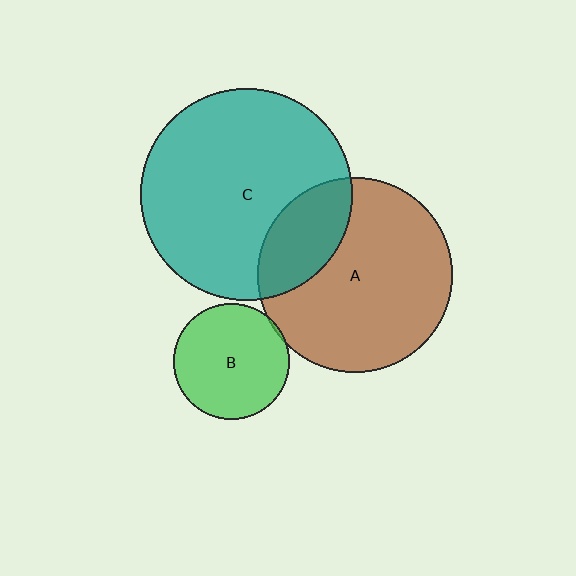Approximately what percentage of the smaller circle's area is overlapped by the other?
Approximately 25%.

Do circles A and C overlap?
Yes.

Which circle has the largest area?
Circle C (teal).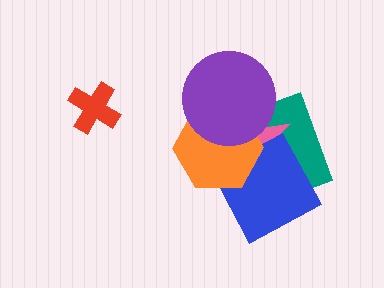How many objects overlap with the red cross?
0 objects overlap with the red cross.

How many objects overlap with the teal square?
4 objects overlap with the teal square.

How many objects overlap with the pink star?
4 objects overlap with the pink star.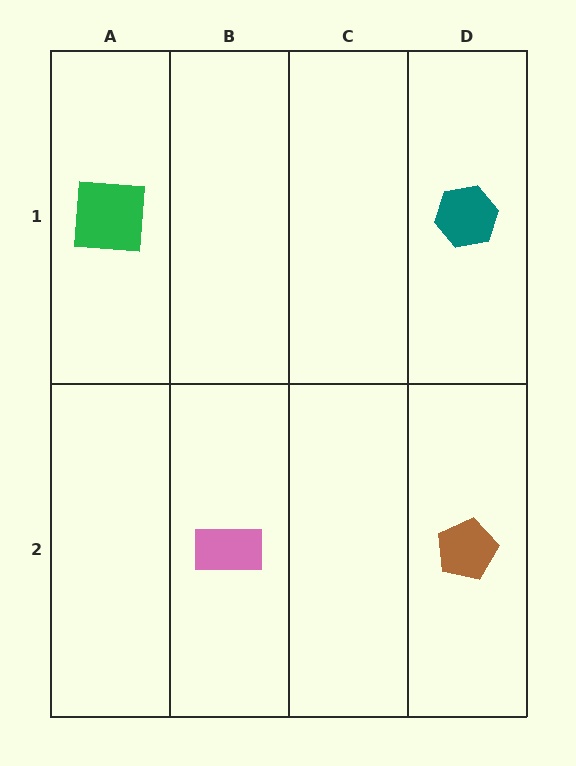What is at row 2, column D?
A brown pentagon.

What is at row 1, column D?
A teal hexagon.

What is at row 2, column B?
A pink rectangle.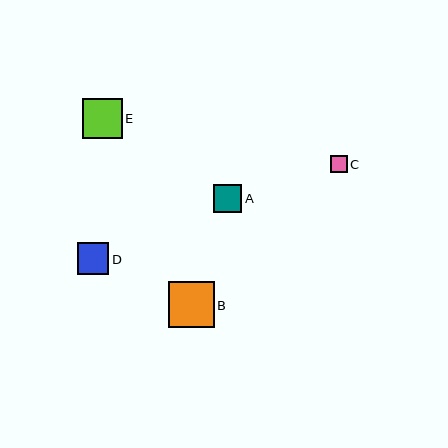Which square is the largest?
Square B is the largest with a size of approximately 46 pixels.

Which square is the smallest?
Square C is the smallest with a size of approximately 17 pixels.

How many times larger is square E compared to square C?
Square E is approximately 2.3 times the size of square C.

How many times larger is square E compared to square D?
Square E is approximately 1.3 times the size of square D.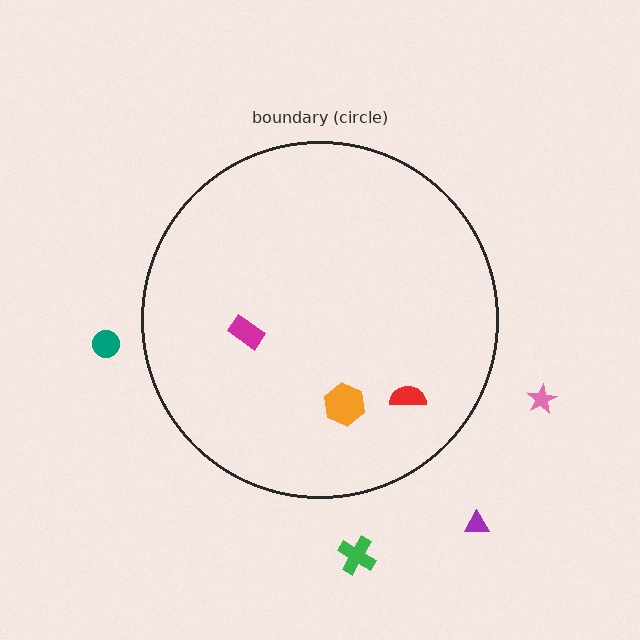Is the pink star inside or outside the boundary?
Outside.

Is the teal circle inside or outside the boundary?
Outside.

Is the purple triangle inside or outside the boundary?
Outside.